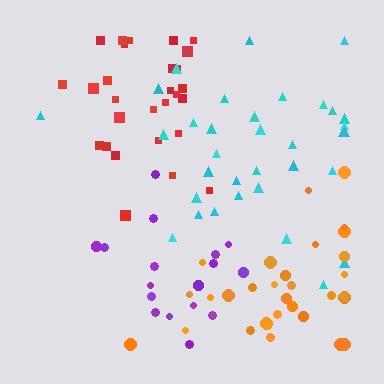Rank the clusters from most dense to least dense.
purple, orange, red, cyan.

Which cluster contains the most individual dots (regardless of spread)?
Cyan (35).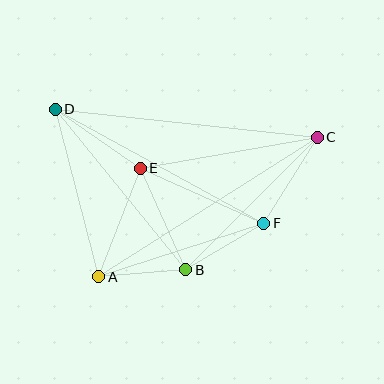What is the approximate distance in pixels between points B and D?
The distance between B and D is approximately 207 pixels.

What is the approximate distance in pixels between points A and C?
The distance between A and C is approximately 259 pixels.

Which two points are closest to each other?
Points A and B are closest to each other.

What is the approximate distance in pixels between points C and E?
The distance between C and E is approximately 180 pixels.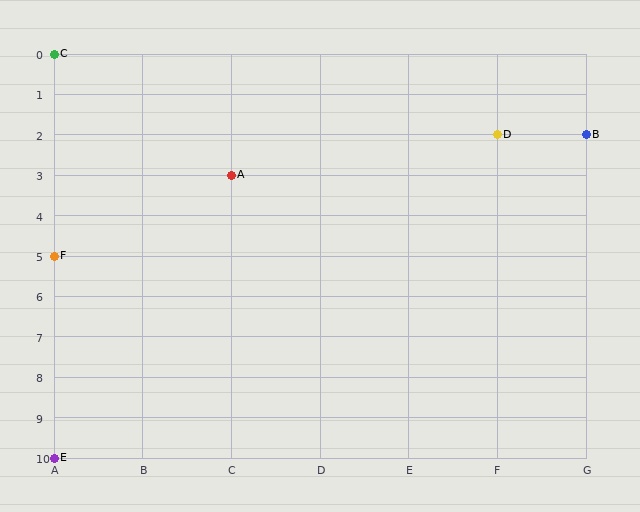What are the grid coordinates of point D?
Point D is at grid coordinates (F, 2).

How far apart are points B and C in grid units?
Points B and C are 6 columns and 2 rows apart (about 6.3 grid units diagonally).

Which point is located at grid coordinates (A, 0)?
Point C is at (A, 0).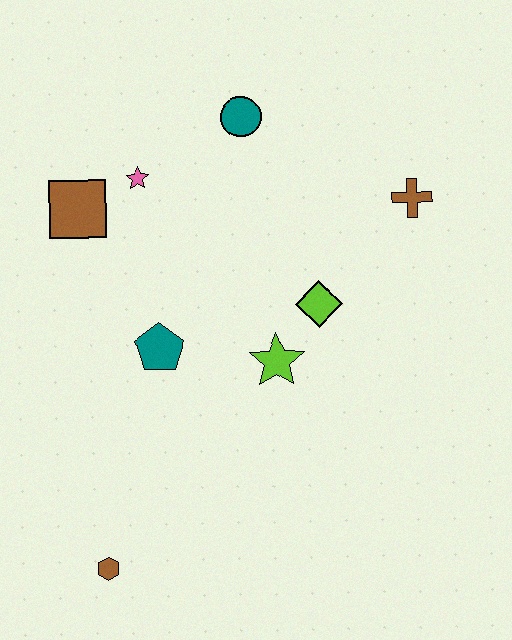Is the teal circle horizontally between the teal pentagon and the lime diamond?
Yes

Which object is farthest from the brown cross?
The brown hexagon is farthest from the brown cross.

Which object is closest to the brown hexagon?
The teal pentagon is closest to the brown hexagon.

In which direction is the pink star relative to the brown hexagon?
The pink star is above the brown hexagon.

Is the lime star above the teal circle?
No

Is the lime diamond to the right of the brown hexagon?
Yes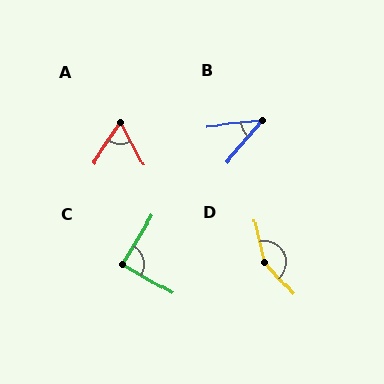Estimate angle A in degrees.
Approximately 63 degrees.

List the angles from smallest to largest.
B (44°), A (63°), C (90°), D (151°).